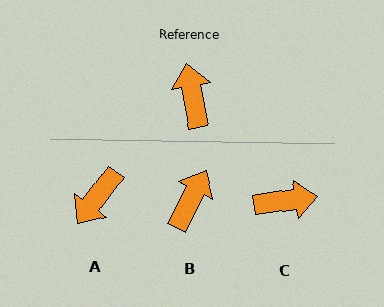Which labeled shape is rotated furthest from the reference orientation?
A, about 133 degrees away.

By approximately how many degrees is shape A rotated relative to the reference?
Approximately 133 degrees counter-clockwise.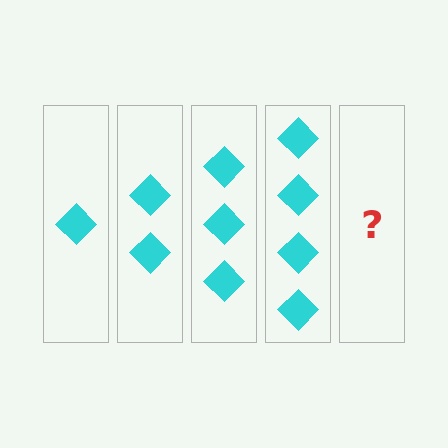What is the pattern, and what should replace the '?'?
The pattern is that each step adds one more diamond. The '?' should be 5 diamonds.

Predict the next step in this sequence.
The next step is 5 diamonds.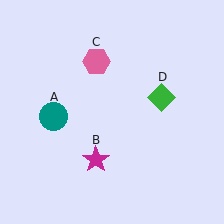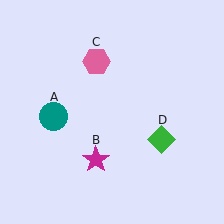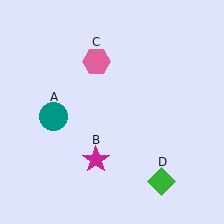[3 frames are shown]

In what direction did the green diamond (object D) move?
The green diamond (object D) moved down.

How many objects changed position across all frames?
1 object changed position: green diamond (object D).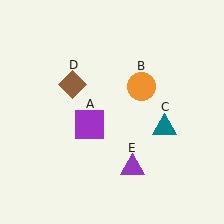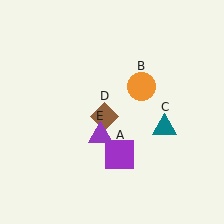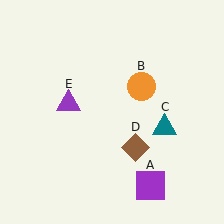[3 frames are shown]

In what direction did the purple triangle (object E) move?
The purple triangle (object E) moved up and to the left.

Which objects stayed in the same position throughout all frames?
Orange circle (object B) and teal triangle (object C) remained stationary.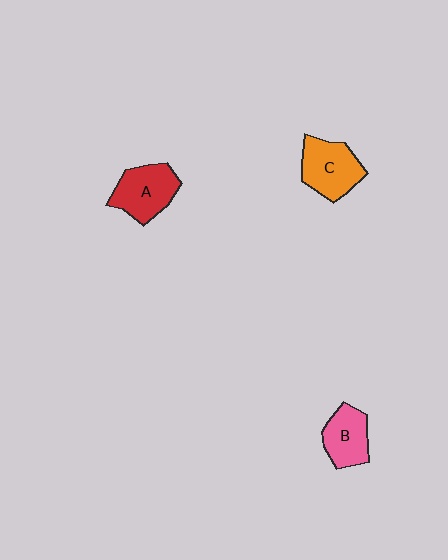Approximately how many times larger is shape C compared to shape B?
Approximately 1.3 times.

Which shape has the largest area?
Shape C (orange).